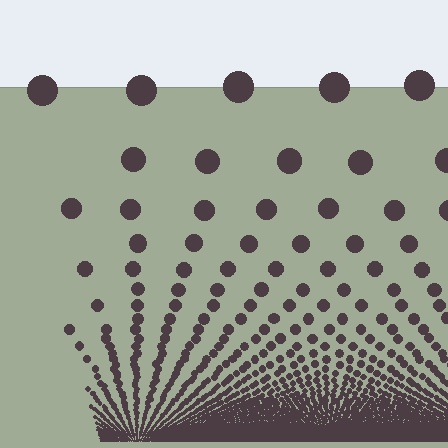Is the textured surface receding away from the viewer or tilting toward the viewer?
The surface appears to tilt toward the viewer. Texture elements get larger and sparser toward the top.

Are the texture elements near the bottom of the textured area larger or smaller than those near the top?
Smaller. The gradient is inverted — elements near the bottom are smaller and denser.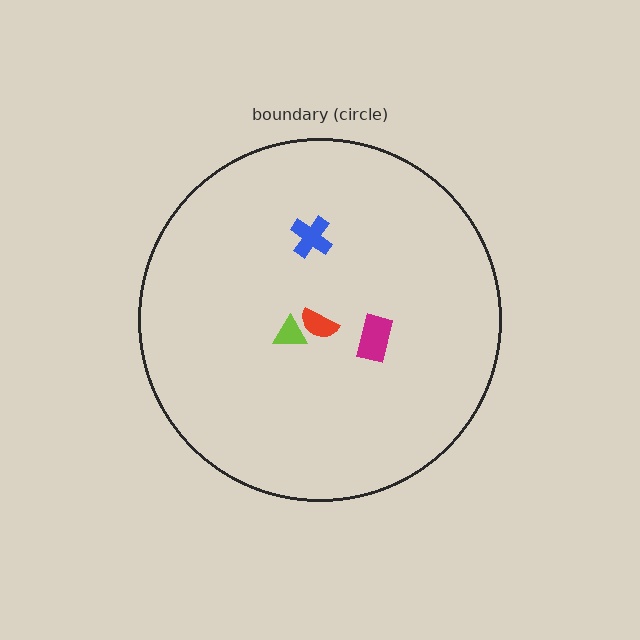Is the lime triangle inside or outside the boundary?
Inside.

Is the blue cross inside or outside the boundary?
Inside.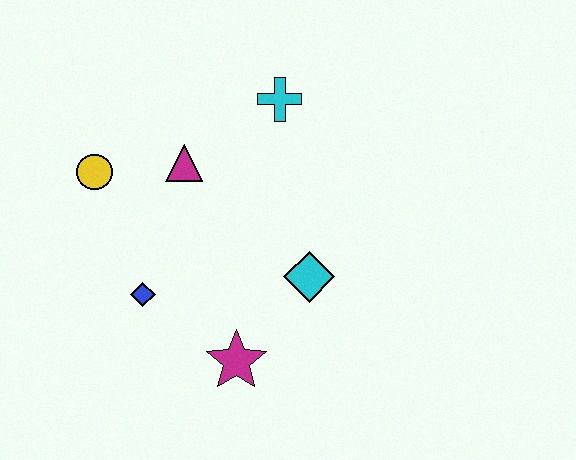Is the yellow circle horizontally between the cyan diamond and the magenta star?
No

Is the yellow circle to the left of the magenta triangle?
Yes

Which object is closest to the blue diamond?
The magenta star is closest to the blue diamond.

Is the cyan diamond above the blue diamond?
Yes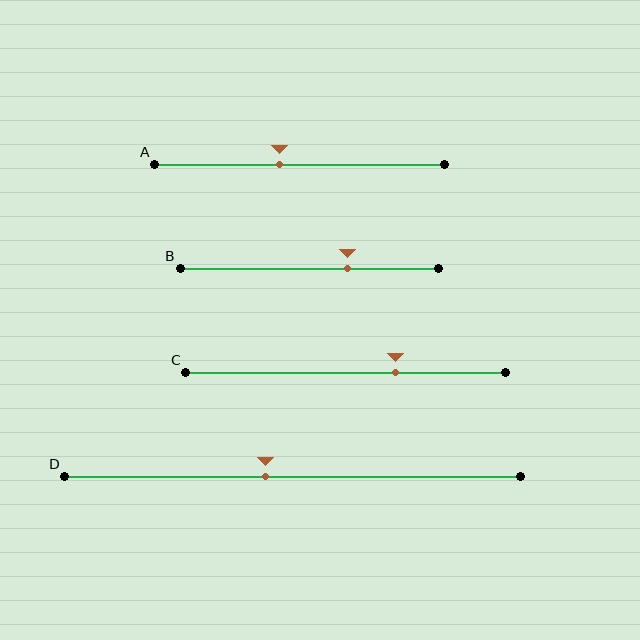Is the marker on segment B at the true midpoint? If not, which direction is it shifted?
No, the marker on segment B is shifted to the right by about 15% of the segment length.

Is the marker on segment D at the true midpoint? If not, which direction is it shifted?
No, the marker on segment D is shifted to the left by about 6% of the segment length.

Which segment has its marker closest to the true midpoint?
Segment D has its marker closest to the true midpoint.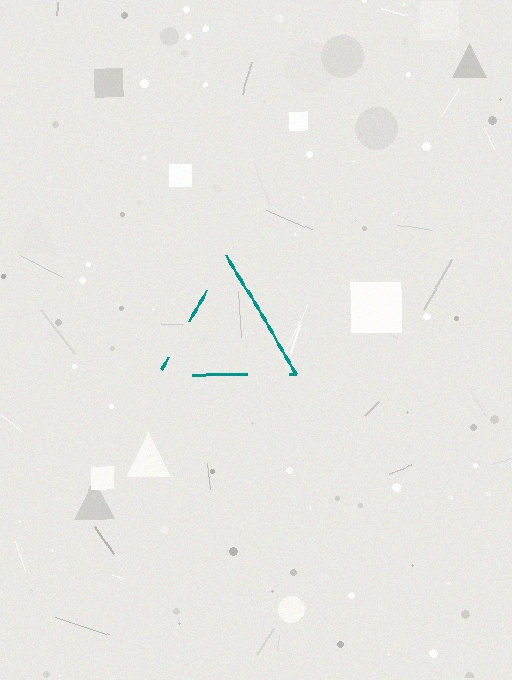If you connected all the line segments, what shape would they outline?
They would outline a triangle.